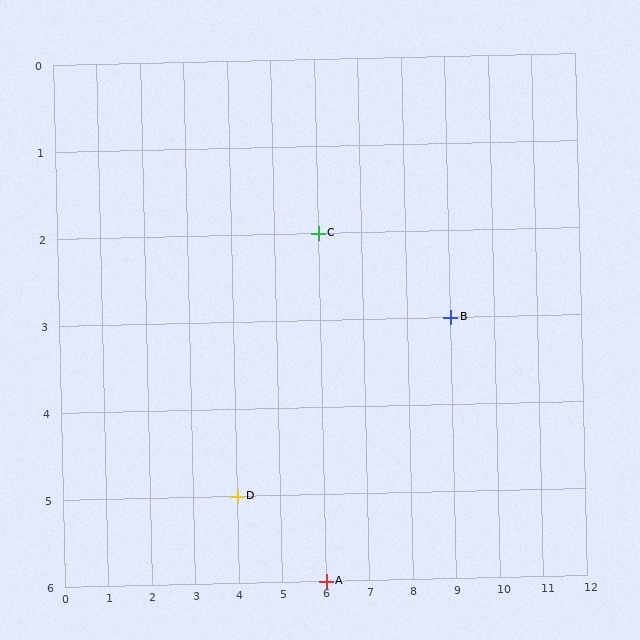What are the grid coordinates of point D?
Point D is at grid coordinates (4, 5).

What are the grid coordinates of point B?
Point B is at grid coordinates (9, 3).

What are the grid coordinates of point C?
Point C is at grid coordinates (6, 2).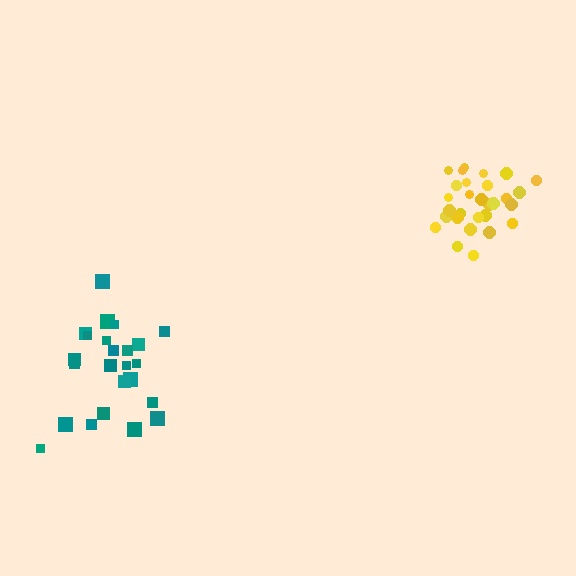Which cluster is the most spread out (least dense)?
Teal.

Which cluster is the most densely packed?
Yellow.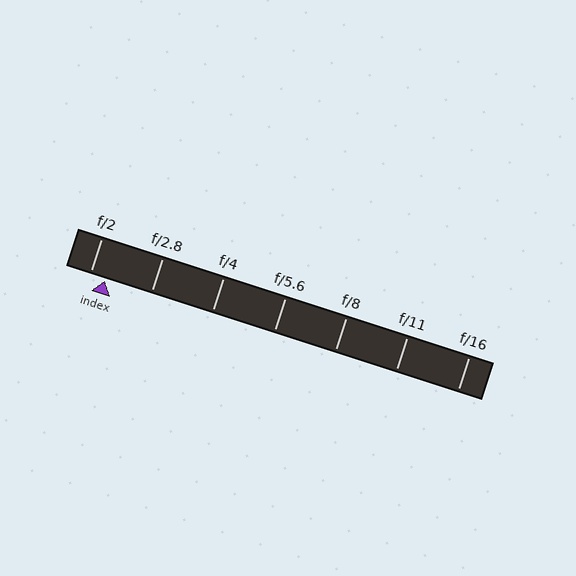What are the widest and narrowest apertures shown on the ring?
The widest aperture shown is f/2 and the narrowest is f/16.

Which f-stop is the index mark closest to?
The index mark is closest to f/2.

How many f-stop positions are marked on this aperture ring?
There are 7 f-stop positions marked.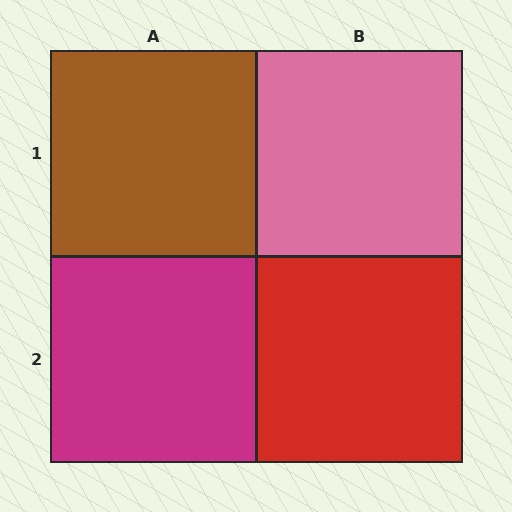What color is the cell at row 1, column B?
Pink.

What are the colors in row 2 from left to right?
Magenta, red.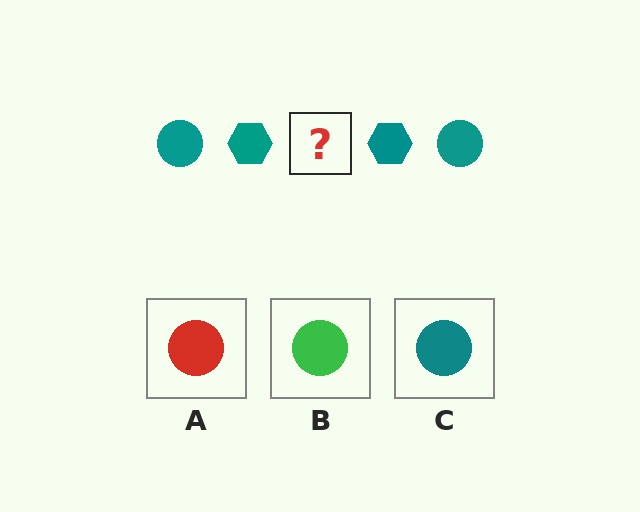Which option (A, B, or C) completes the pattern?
C.